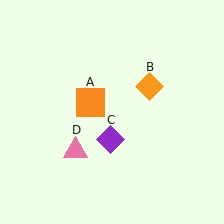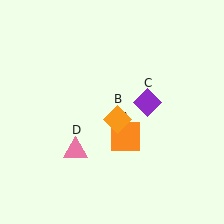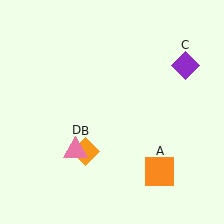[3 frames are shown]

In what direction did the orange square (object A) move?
The orange square (object A) moved down and to the right.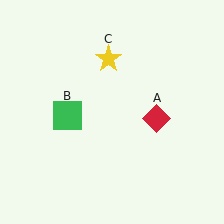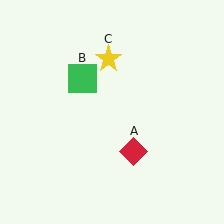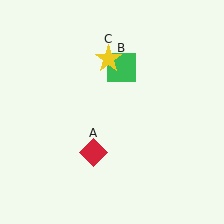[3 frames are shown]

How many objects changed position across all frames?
2 objects changed position: red diamond (object A), green square (object B).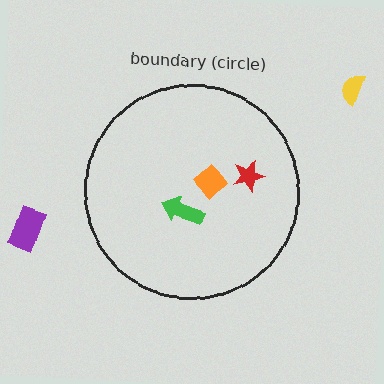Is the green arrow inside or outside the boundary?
Inside.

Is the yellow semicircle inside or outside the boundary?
Outside.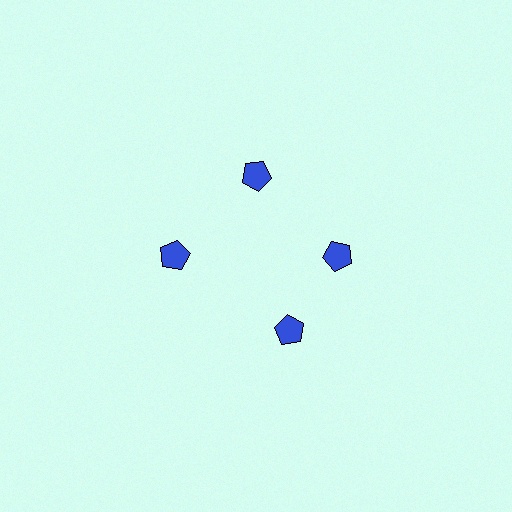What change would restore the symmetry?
The symmetry would be restored by rotating it back into even spacing with its neighbors so that all 4 pentagons sit at equal angles and equal distance from the center.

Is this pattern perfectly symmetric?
No. The 4 blue pentagons are arranged in a ring, but one element near the 6 o'clock position is rotated out of alignment along the ring, breaking the 4-fold rotational symmetry.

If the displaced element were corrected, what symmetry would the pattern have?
It would have 4-fold rotational symmetry — the pattern would map onto itself every 90 degrees.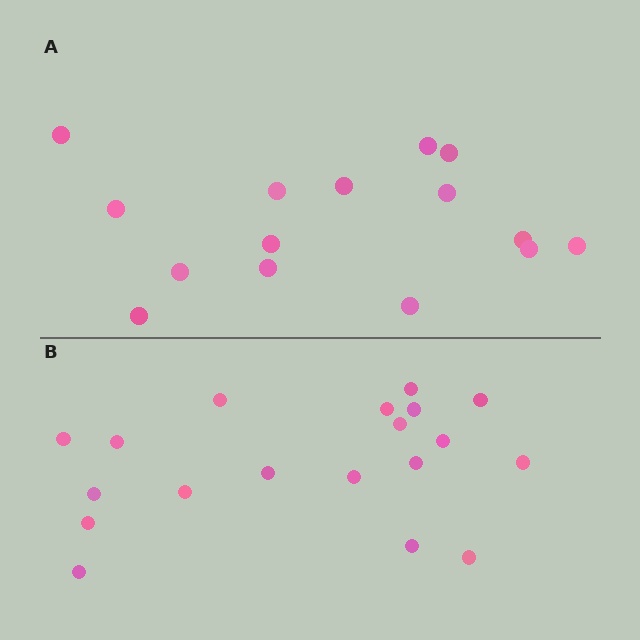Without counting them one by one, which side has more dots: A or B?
Region B (the bottom region) has more dots.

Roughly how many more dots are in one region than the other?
Region B has about 4 more dots than region A.